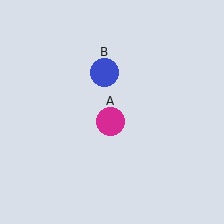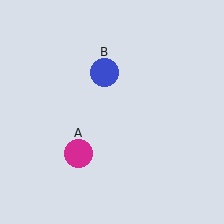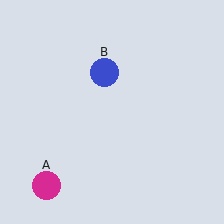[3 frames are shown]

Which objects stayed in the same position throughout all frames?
Blue circle (object B) remained stationary.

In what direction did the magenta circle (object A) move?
The magenta circle (object A) moved down and to the left.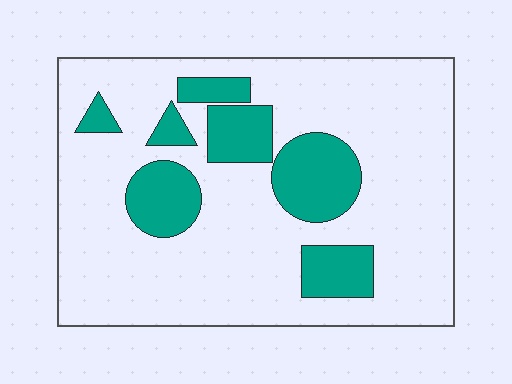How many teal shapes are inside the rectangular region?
7.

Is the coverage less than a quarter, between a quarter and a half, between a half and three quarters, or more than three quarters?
Less than a quarter.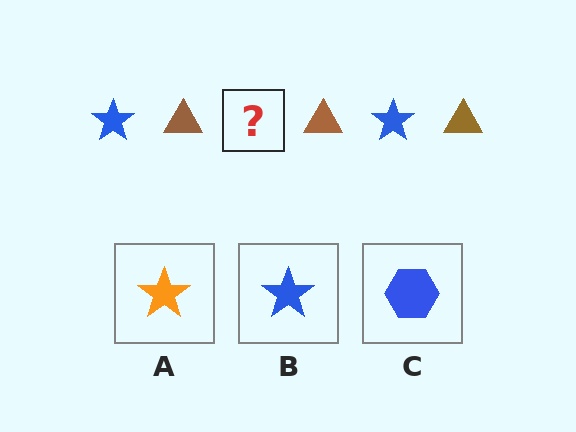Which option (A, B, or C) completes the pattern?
B.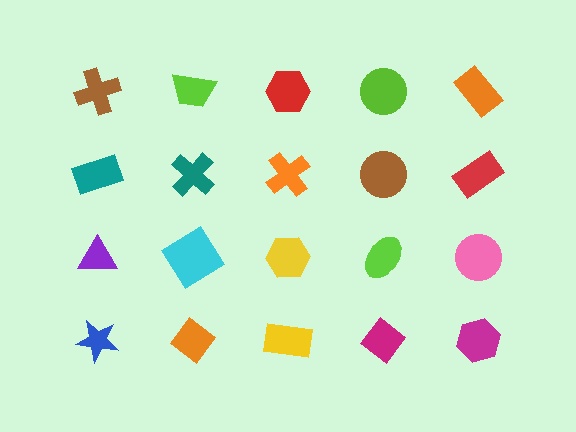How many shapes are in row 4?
5 shapes.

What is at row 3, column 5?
A pink circle.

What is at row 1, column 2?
A lime trapezoid.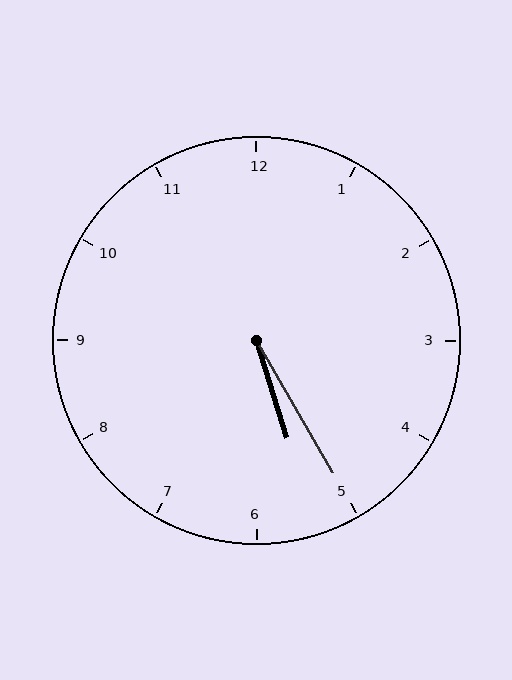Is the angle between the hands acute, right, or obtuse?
It is acute.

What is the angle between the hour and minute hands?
Approximately 12 degrees.